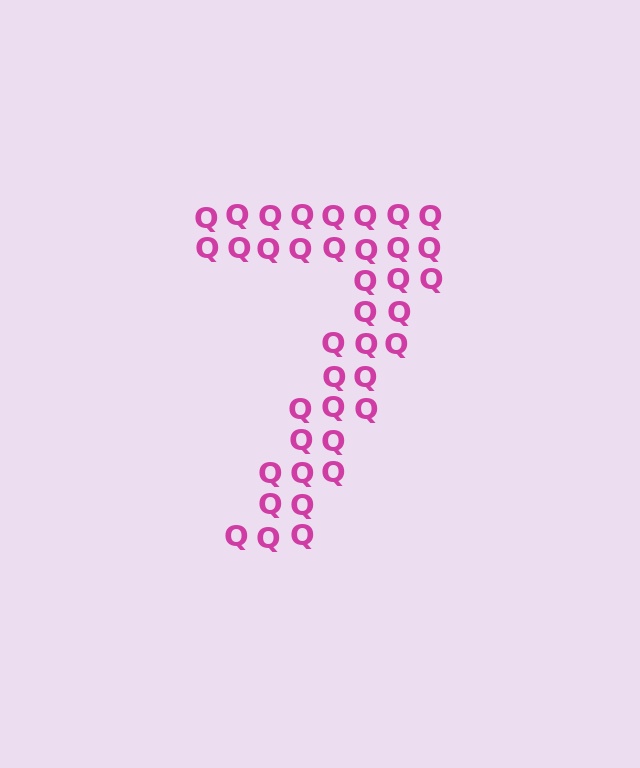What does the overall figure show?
The overall figure shows the digit 7.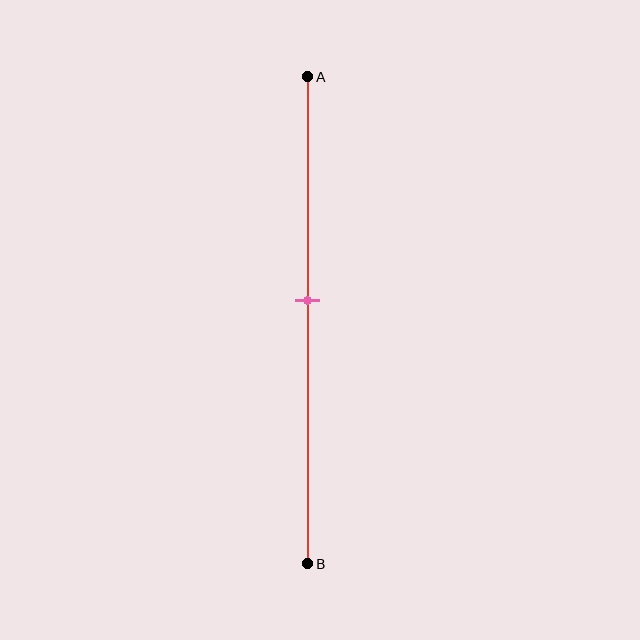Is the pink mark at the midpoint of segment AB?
No, the mark is at about 45% from A, not at the 50% midpoint.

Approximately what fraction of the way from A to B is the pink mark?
The pink mark is approximately 45% of the way from A to B.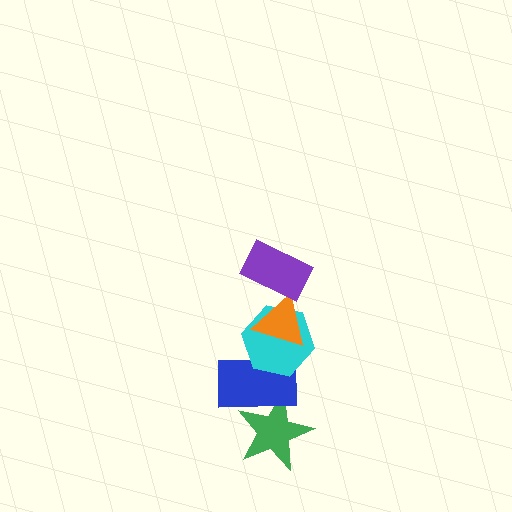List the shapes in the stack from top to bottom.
From top to bottom: the purple rectangle, the orange triangle, the cyan hexagon, the blue rectangle, the green star.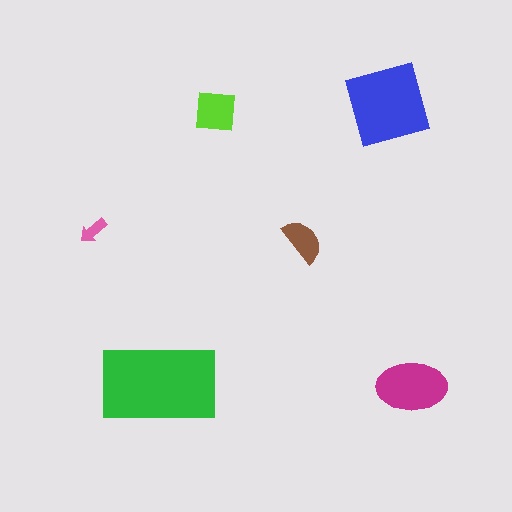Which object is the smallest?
The pink arrow.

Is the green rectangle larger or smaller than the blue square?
Larger.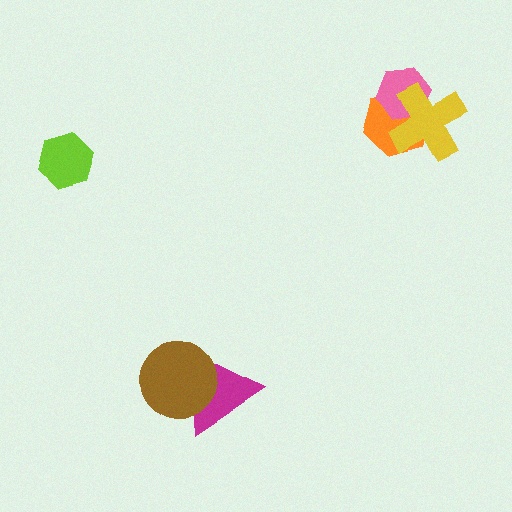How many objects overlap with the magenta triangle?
1 object overlaps with the magenta triangle.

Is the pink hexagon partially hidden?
Yes, it is partially covered by another shape.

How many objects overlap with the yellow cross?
2 objects overlap with the yellow cross.